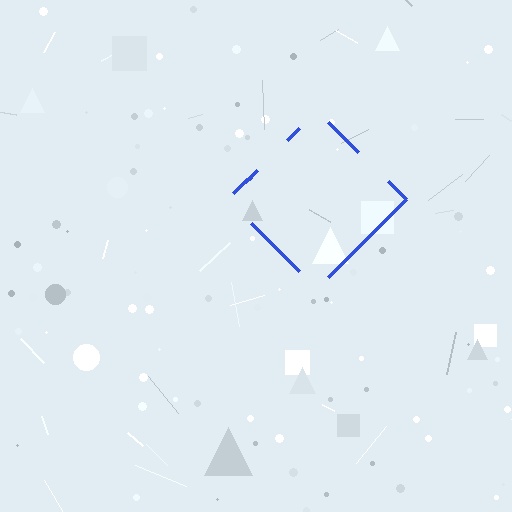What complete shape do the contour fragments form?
The contour fragments form a diamond.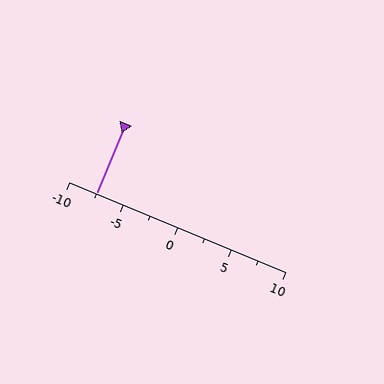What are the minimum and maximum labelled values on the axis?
The axis runs from -10 to 10.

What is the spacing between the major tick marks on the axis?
The major ticks are spaced 5 apart.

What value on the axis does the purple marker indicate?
The marker indicates approximately -7.5.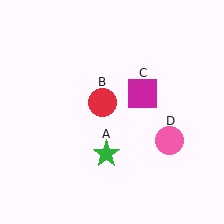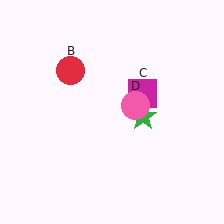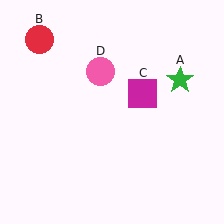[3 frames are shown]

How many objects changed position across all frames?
3 objects changed position: green star (object A), red circle (object B), pink circle (object D).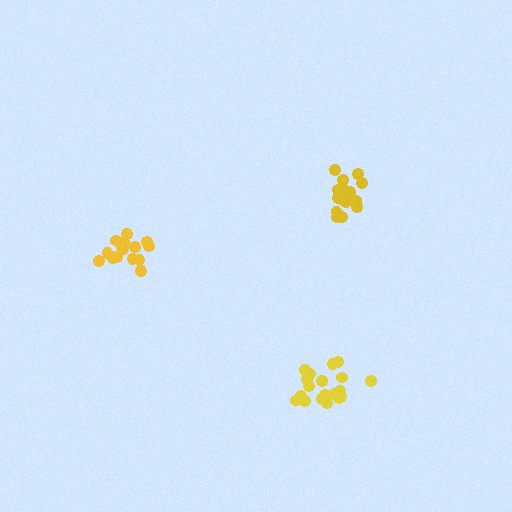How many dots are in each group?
Group 1: 20 dots, Group 2: 17 dots, Group 3: 19 dots (56 total).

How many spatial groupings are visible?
There are 3 spatial groupings.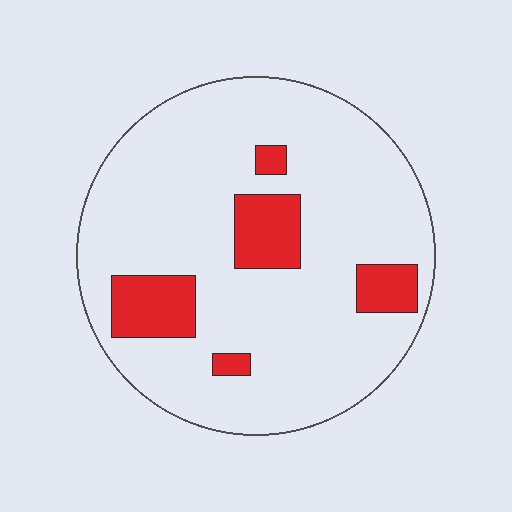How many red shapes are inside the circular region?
5.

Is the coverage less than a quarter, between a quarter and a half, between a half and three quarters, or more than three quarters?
Less than a quarter.